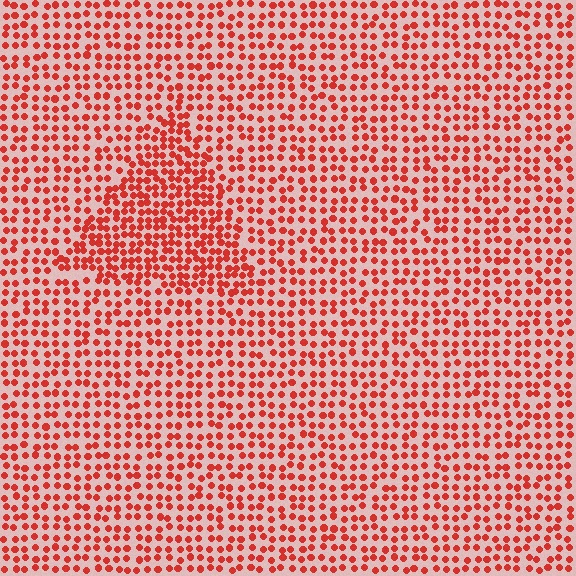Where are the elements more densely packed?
The elements are more densely packed inside the triangle boundary.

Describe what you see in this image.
The image contains small red elements arranged at two different densities. A triangle-shaped region is visible where the elements are more densely packed than the surrounding area.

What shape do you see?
I see a triangle.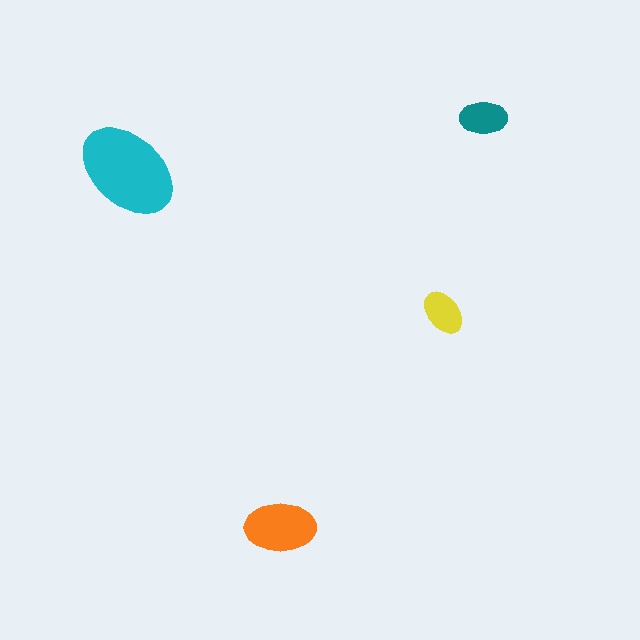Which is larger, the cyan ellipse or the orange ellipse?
The cyan one.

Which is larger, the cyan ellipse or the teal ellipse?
The cyan one.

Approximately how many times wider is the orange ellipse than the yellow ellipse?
About 1.5 times wider.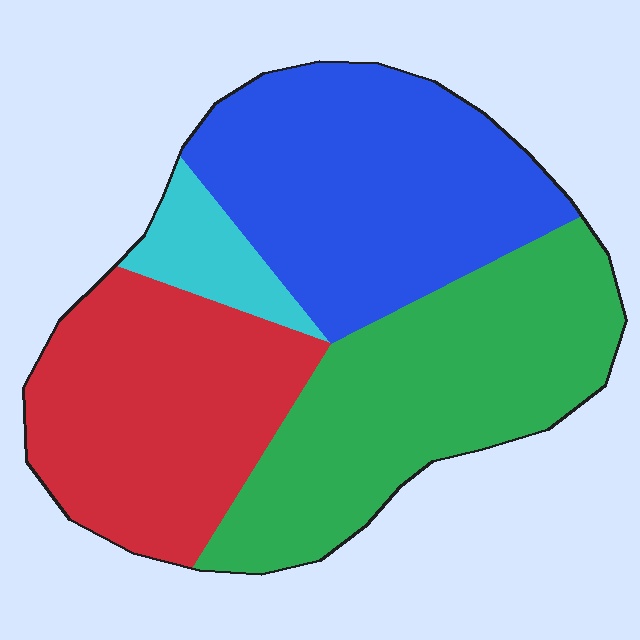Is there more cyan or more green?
Green.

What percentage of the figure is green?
Green covers about 35% of the figure.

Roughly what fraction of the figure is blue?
Blue takes up between a sixth and a third of the figure.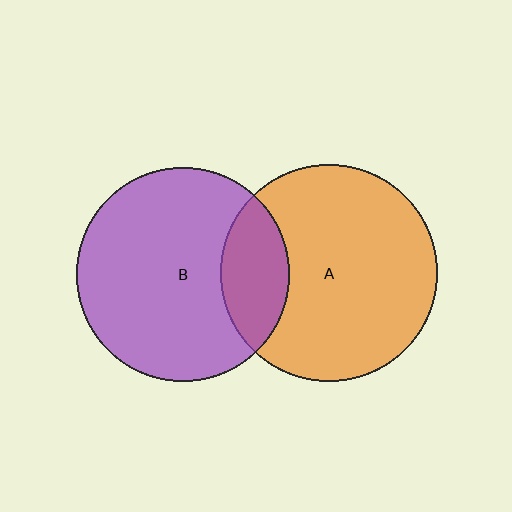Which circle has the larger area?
Circle A (orange).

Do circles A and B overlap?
Yes.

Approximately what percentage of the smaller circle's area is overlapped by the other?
Approximately 20%.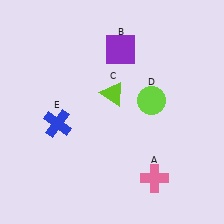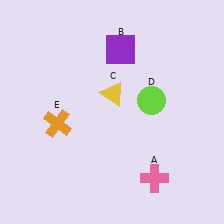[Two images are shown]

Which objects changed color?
C changed from lime to yellow. E changed from blue to orange.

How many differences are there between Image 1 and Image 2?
There are 2 differences between the two images.